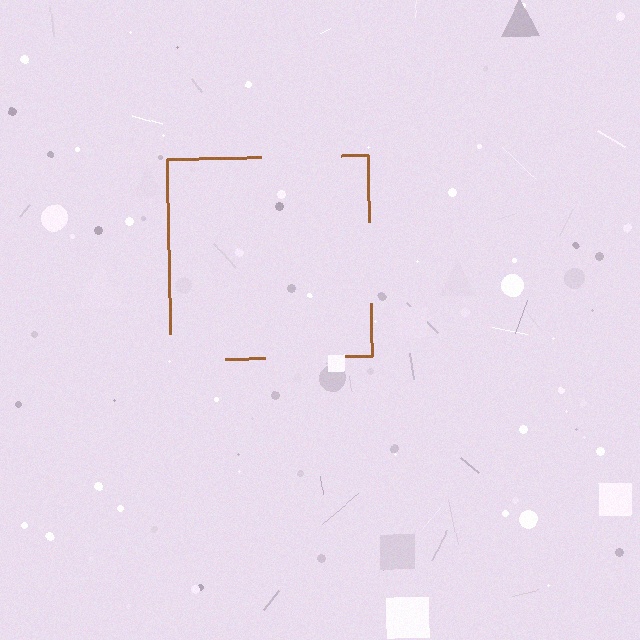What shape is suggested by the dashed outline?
The dashed outline suggests a square.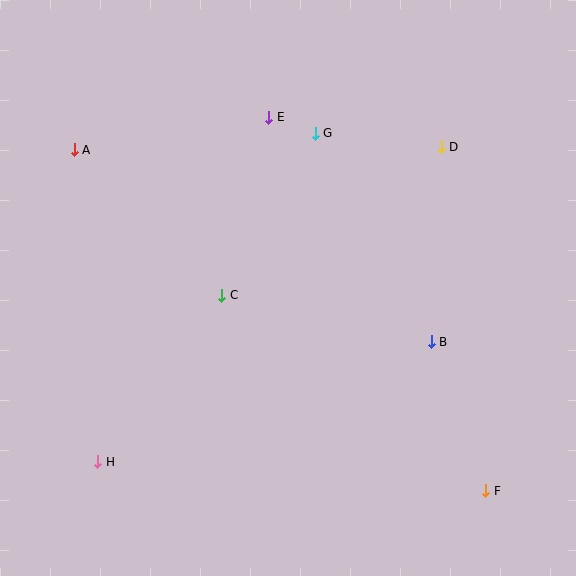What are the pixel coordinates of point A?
Point A is at (74, 150).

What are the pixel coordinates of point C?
Point C is at (222, 295).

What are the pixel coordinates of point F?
Point F is at (486, 491).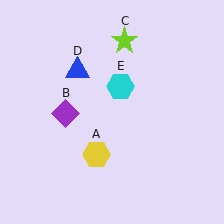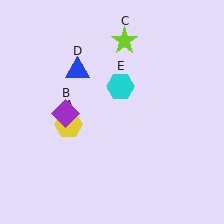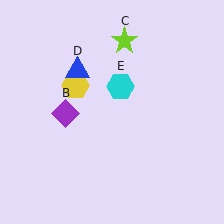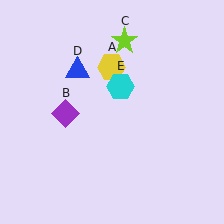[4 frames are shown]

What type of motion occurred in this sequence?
The yellow hexagon (object A) rotated clockwise around the center of the scene.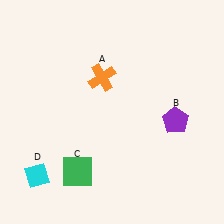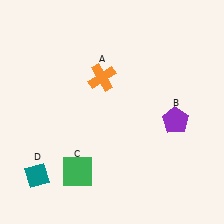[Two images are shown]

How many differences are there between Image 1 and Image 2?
There is 1 difference between the two images.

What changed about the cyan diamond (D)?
In Image 1, D is cyan. In Image 2, it changed to teal.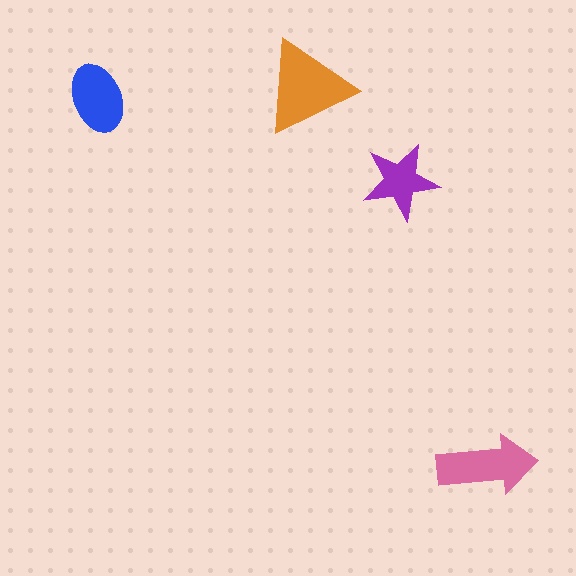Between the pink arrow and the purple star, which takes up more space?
The pink arrow.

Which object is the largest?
The orange triangle.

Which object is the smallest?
The purple star.